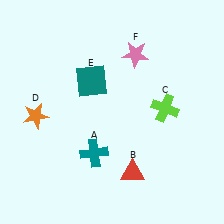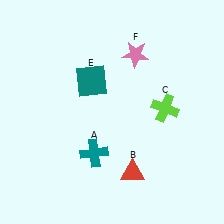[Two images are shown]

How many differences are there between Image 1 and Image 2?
There is 1 difference between the two images.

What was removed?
The orange star (D) was removed in Image 2.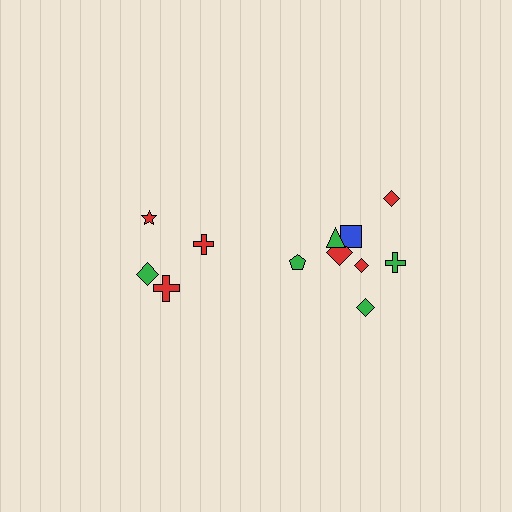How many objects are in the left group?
There are 4 objects.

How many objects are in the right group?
There are 8 objects.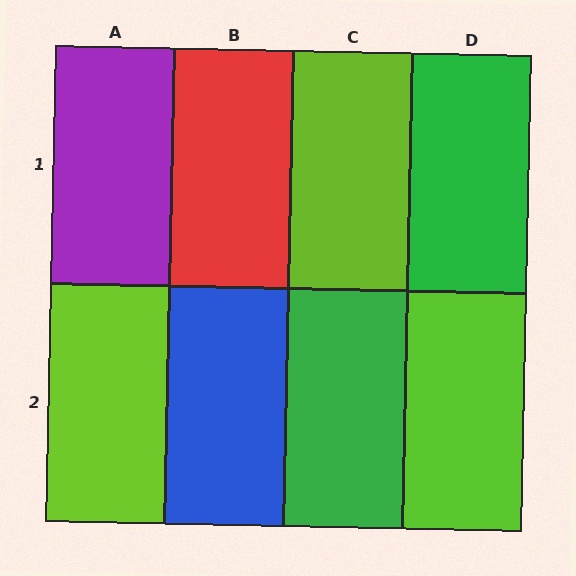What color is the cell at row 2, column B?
Blue.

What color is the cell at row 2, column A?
Lime.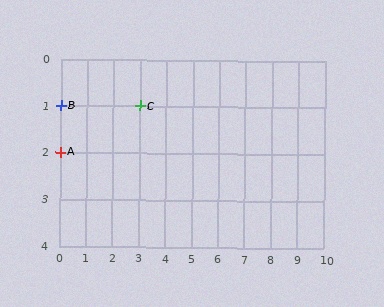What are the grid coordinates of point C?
Point C is at grid coordinates (3, 1).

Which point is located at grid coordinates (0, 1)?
Point B is at (0, 1).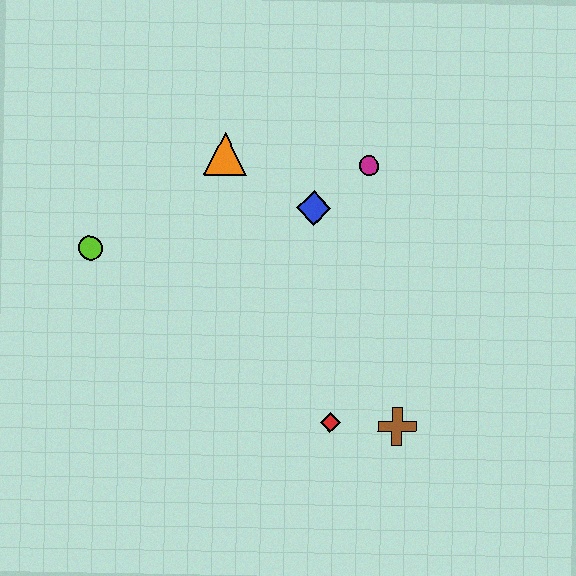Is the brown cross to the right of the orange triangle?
Yes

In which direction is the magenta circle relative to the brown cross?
The magenta circle is above the brown cross.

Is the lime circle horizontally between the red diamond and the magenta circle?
No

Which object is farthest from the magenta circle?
The lime circle is farthest from the magenta circle.